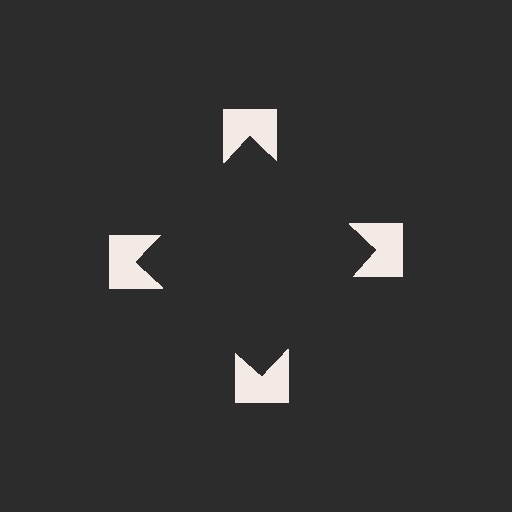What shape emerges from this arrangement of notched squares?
An illusory square — its edges are inferred from the aligned wedge cuts in the notched squares, not physically drawn.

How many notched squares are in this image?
There are 4 — one at each vertex of the illusory square.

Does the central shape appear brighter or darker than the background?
It typically appears slightly darker than the background, even though no actual brightness change is drawn.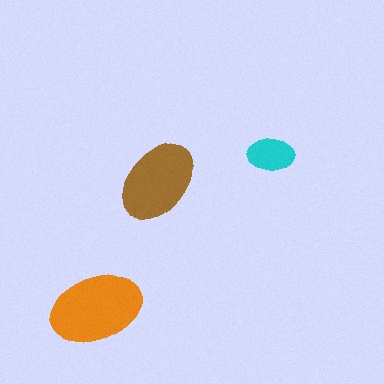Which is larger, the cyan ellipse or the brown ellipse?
The brown one.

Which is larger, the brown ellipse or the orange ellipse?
The orange one.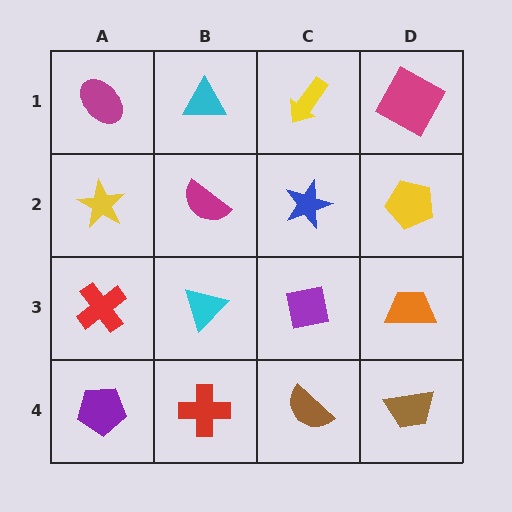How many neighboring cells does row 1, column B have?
3.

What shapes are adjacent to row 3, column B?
A magenta semicircle (row 2, column B), a red cross (row 4, column B), a red cross (row 3, column A), a purple square (row 3, column C).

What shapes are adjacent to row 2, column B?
A cyan triangle (row 1, column B), a cyan triangle (row 3, column B), a yellow star (row 2, column A), a blue star (row 2, column C).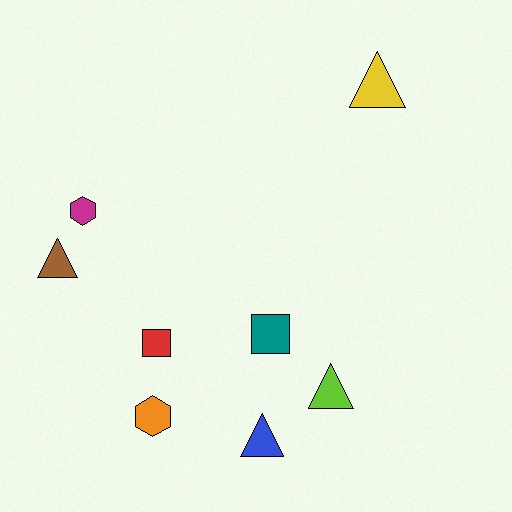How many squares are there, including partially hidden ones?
There are 2 squares.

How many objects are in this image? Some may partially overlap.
There are 8 objects.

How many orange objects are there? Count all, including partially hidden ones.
There is 1 orange object.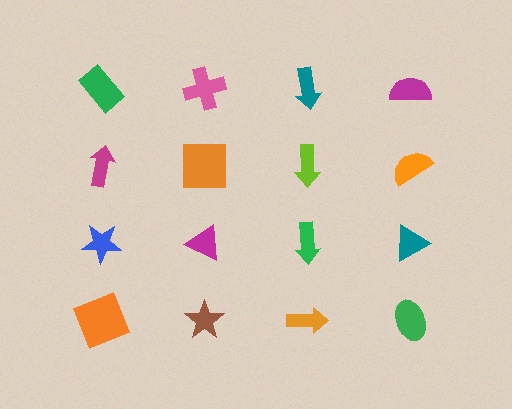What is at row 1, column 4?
A magenta semicircle.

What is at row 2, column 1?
A magenta arrow.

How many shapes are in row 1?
4 shapes.